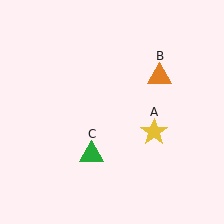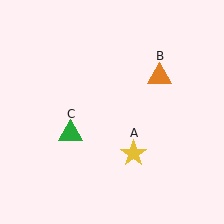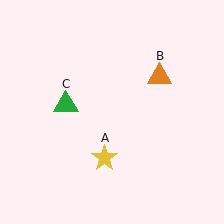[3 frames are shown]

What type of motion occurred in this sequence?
The yellow star (object A), green triangle (object C) rotated clockwise around the center of the scene.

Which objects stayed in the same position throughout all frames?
Orange triangle (object B) remained stationary.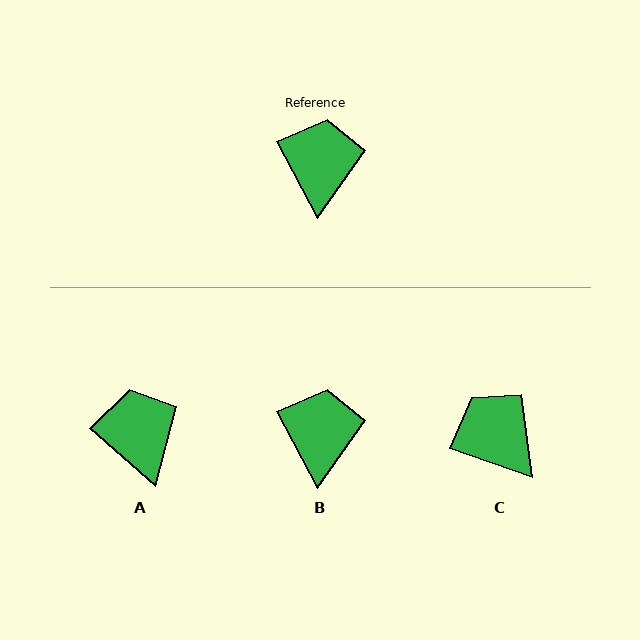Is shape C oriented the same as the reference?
No, it is off by about 43 degrees.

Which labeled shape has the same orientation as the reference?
B.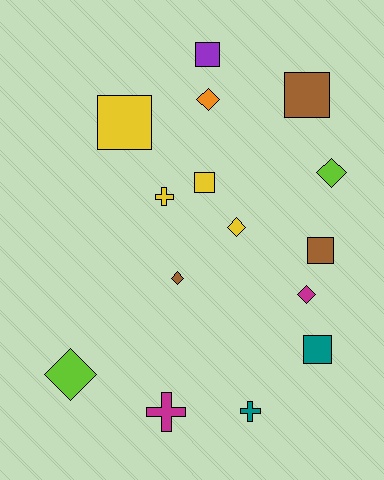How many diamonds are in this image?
There are 6 diamonds.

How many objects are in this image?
There are 15 objects.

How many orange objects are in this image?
There is 1 orange object.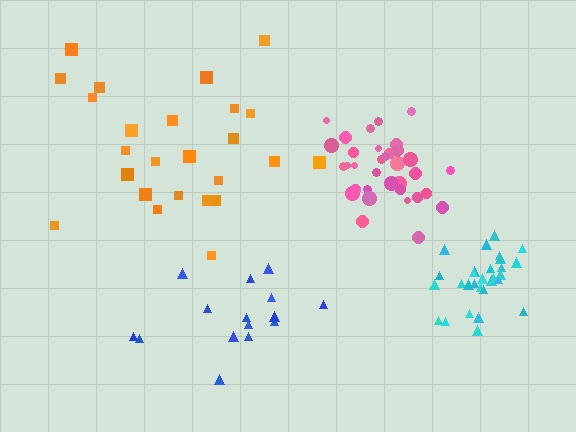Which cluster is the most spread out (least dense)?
Orange.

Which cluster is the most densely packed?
Cyan.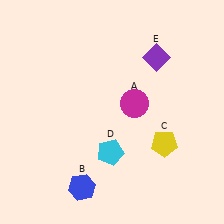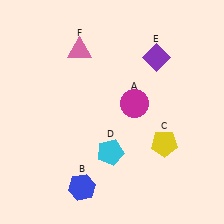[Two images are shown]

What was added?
A pink triangle (F) was added in Image 2.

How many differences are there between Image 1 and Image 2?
There is 1 difference between the two images.